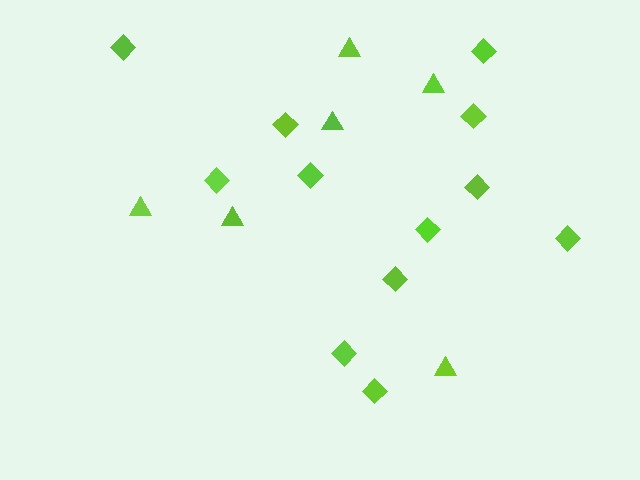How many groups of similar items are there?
There are 2 groups: one group of triangles (6) and one group of diamonds (12).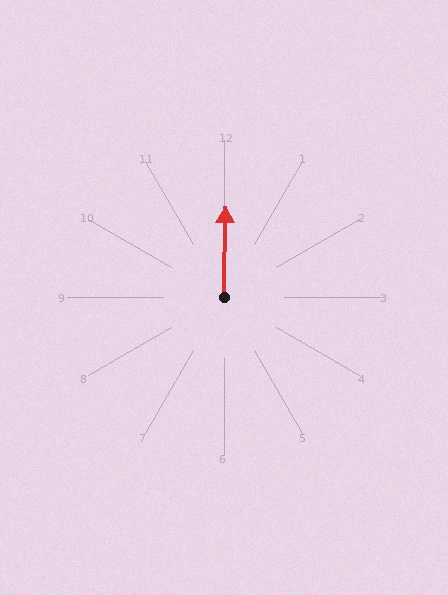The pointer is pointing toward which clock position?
Roughly 12 o'clock.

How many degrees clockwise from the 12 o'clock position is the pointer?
Approximately 1 degrees.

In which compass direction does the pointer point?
North.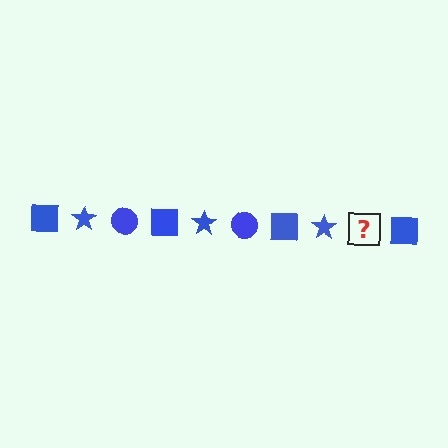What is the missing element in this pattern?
The missing element is a blue circle.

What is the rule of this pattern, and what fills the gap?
The rule is that the pattern cycles through square, star, circle shapes in blue. The gap should be filled with a blue circle.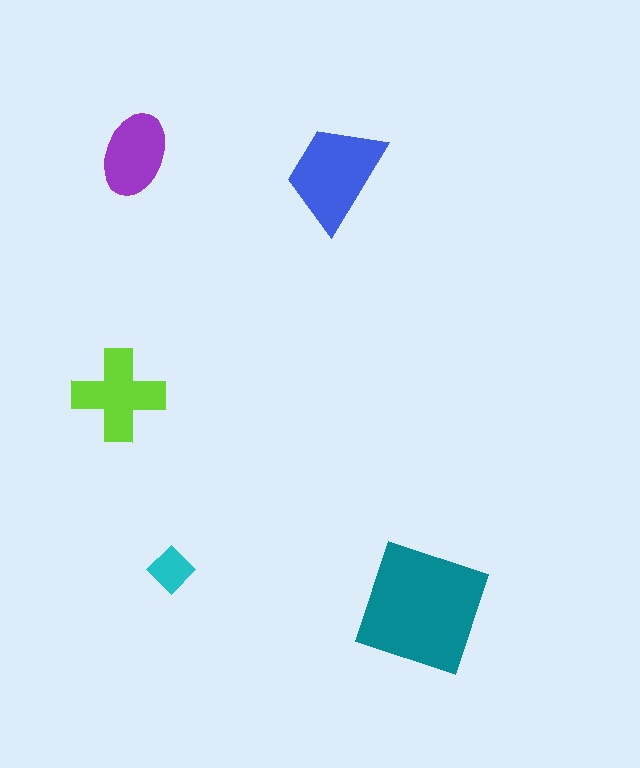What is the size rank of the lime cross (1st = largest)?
3rd.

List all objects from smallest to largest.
The cyan diamond, the purple ellipse, the lime cross, the blue trapezoid, the teal square.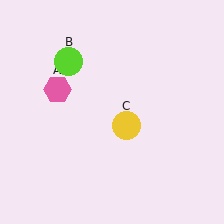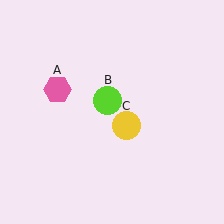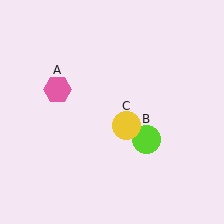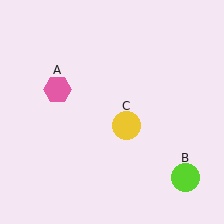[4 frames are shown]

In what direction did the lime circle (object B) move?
The lime circle (object B) moved down and to the right.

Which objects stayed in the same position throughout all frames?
Pink hexagon (object A) and yellow circle (object C) remained stationary.